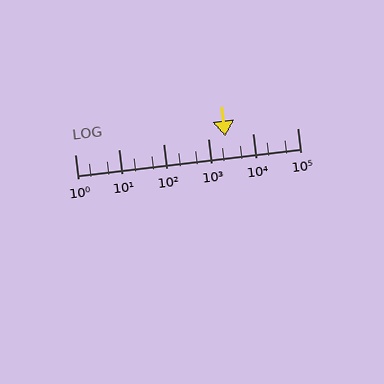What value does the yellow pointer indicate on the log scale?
The pointer indicates approximately 2400.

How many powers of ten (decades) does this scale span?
The scale spans 5 decades, from 1 to 100000.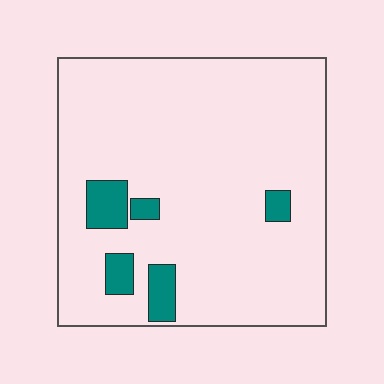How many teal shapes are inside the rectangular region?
5.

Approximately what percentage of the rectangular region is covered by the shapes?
Approximately 10%.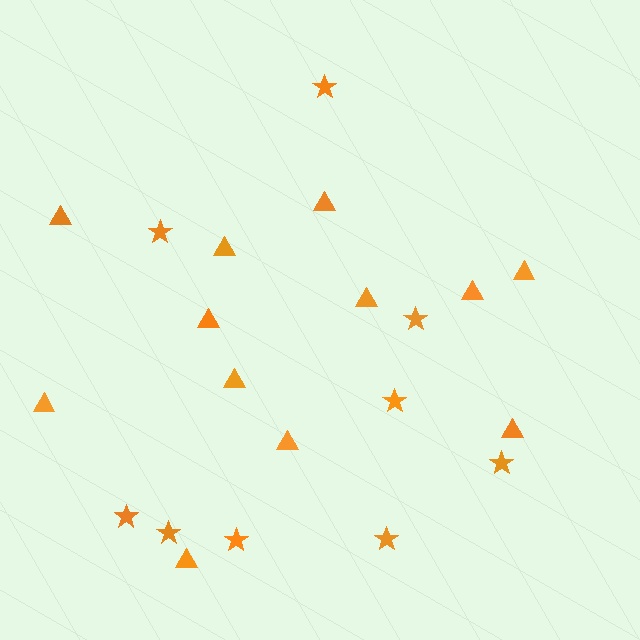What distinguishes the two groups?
There are 2 groups: one group of triangles (12) and one group of stars (9).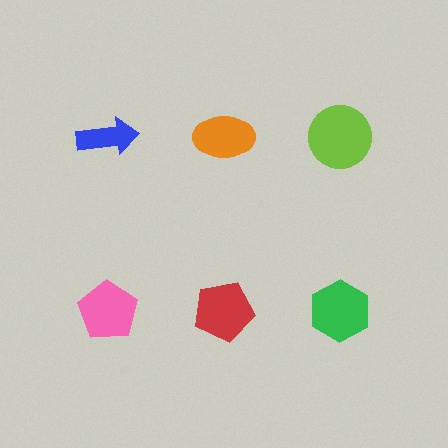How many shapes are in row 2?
3 shapes.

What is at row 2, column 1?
A pink pentagon.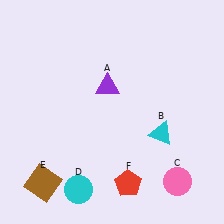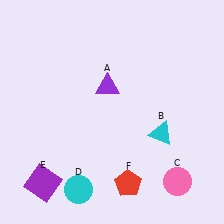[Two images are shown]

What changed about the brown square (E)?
In Image 1, E is brown. In Image 2, it changed to purple.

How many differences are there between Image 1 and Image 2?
There is 1 difference between the two images.